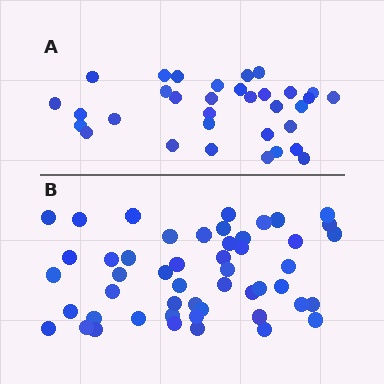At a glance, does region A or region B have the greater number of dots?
Region B (the bottom region) has more dots.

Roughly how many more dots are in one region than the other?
Region B has approximately 15 more dots than region A.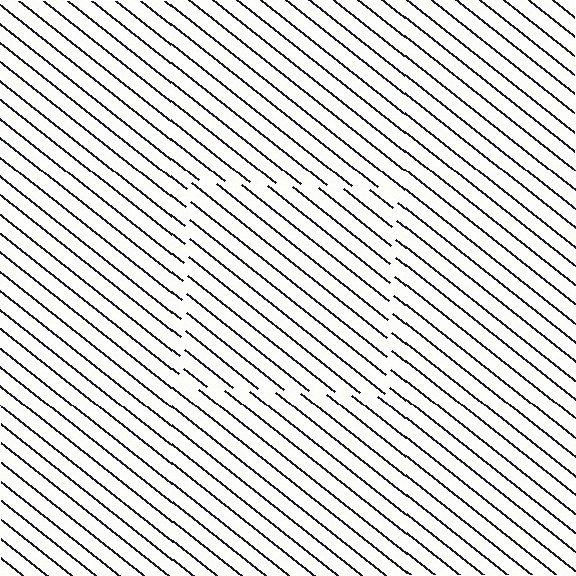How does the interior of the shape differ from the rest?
The interior of the shape contains the same grating, shifted by half a period — the contour is defined by the phase discontinuity where line-ends from the inner and outer gratings abut.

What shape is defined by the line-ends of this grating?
An illusory square. The interior of the shape contains the same grating, shifted by half a period — the contour is defined by the phase discontinuity where line-ends from the inner and outer gratings abut.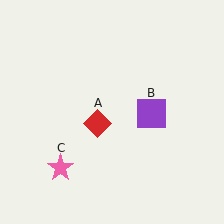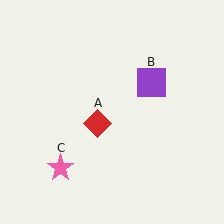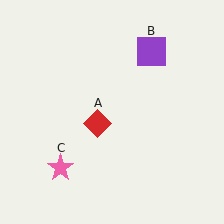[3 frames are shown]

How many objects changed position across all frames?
1 object changed position: purple square (object B).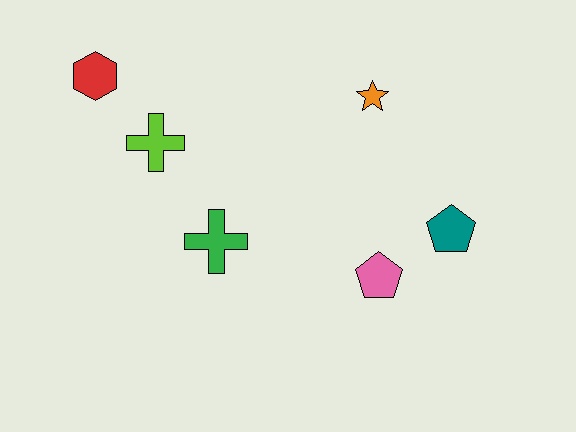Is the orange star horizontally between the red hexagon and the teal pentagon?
Yes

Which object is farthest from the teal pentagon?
The red hexagon is farthest from the teal pentagon.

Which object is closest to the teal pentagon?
The pink pentagon is closest to the teal pentagon.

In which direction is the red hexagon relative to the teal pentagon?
The red hexagon is to the left of the teal pentagon.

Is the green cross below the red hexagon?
Yes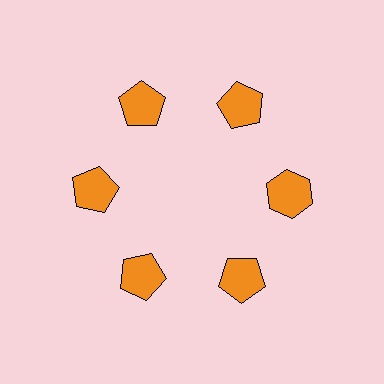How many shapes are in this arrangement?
There are 6 shapes arranged in a ring pattern.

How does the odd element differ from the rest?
It has a different shape: hexagon instead of pentagon.